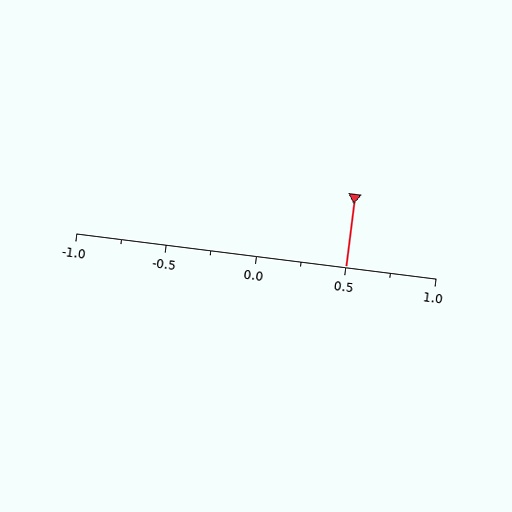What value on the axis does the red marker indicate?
The marker indicates approximately 0.5.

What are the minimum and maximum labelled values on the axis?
The axis runs from -1.0 to 1.0.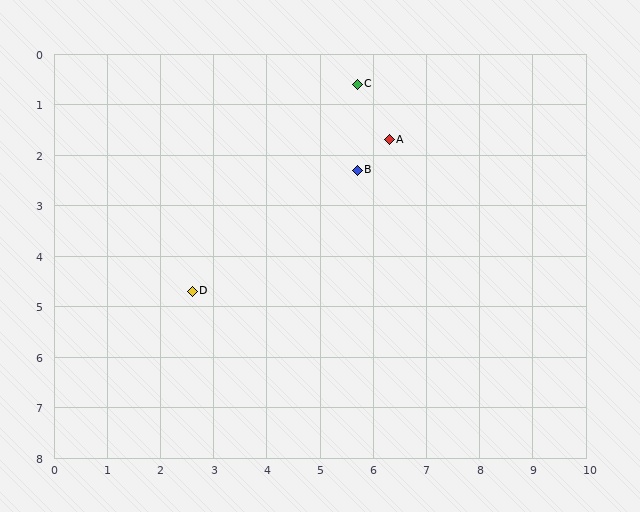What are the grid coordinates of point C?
Point C is at approximately (5.7, 0.6).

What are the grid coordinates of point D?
Point D is at approximately (2.6, 4.7).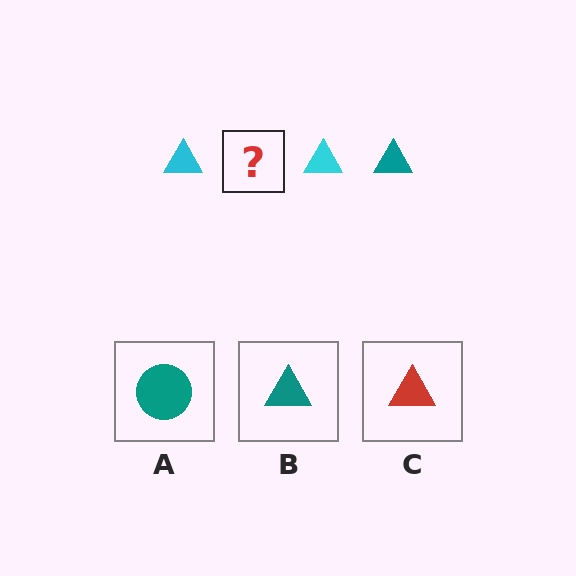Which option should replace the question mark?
Option B.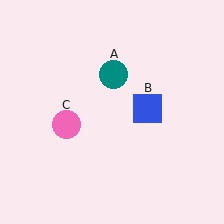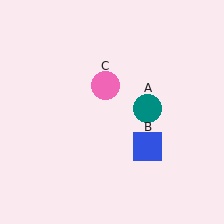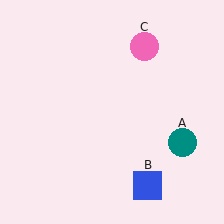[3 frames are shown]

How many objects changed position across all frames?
3 objects changed position: teal circle (object A), blue square (object B), pink circle (object C).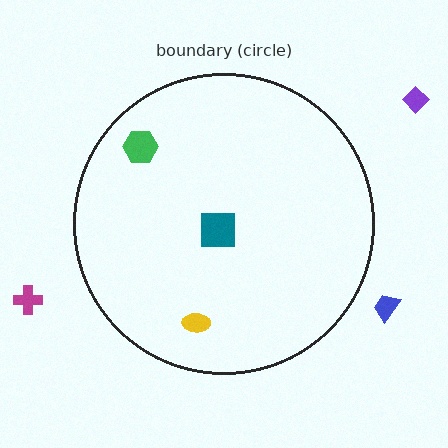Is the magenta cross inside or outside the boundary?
Outside.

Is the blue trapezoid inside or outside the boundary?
Outside.